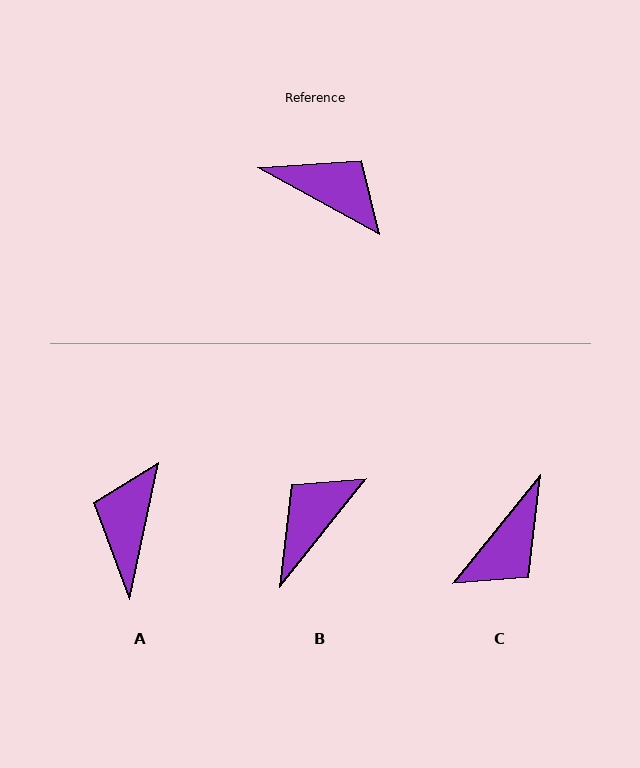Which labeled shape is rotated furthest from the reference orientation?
A, about 107 degrees away.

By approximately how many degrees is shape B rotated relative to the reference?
Approximately 80 degrees counter-clockwise.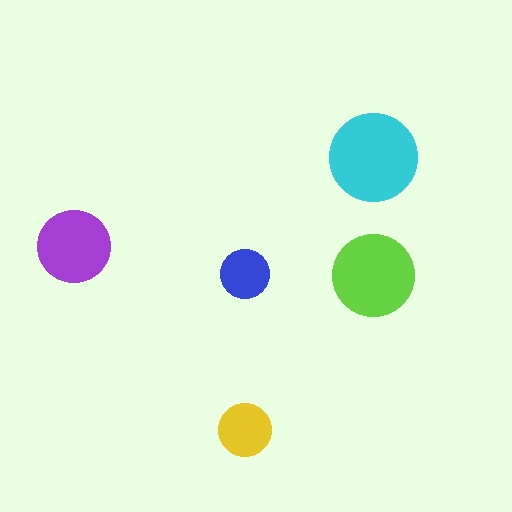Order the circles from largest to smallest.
the cyan one, the lime one, the purple one, the yellow one, the blue one.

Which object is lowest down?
The yellow circle is bottommost.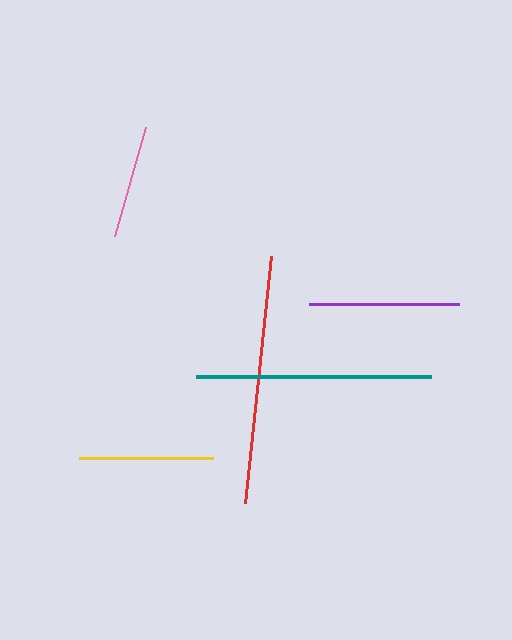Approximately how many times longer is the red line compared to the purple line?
The red line is approximately 1.7 times the length of the purple line.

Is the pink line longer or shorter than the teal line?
The teal line is longer than the pink line.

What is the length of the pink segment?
The pink segment is approximately 114 pixels long.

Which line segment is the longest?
The red line is the longest at approximately 249 pixels.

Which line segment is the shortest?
The pink line is the shortest at approximately 114 pixels.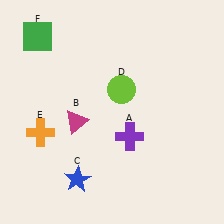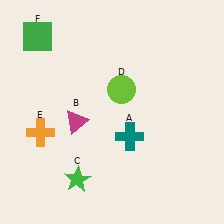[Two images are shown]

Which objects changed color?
A changed from purple to teal. C changed from blue to green.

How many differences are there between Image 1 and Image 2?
There are 2 differences between the two images.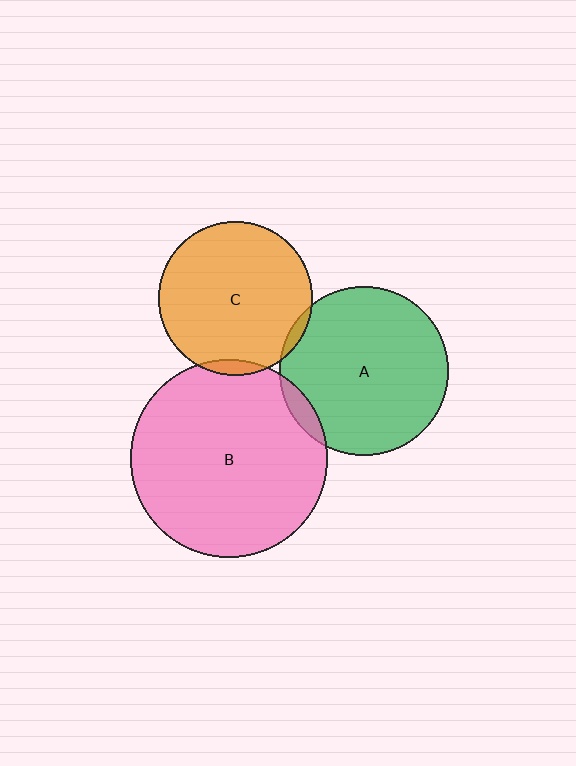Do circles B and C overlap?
Yes.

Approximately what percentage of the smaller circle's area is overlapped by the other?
Approximately 5%.